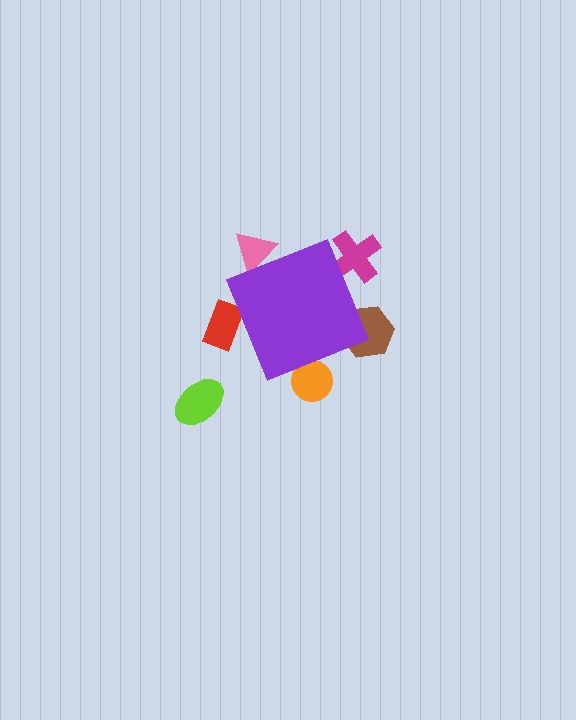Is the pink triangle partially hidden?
Yes, the pink triangle is partially hidden behind the purple diamond.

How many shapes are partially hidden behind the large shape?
5 shapes are partially hidden.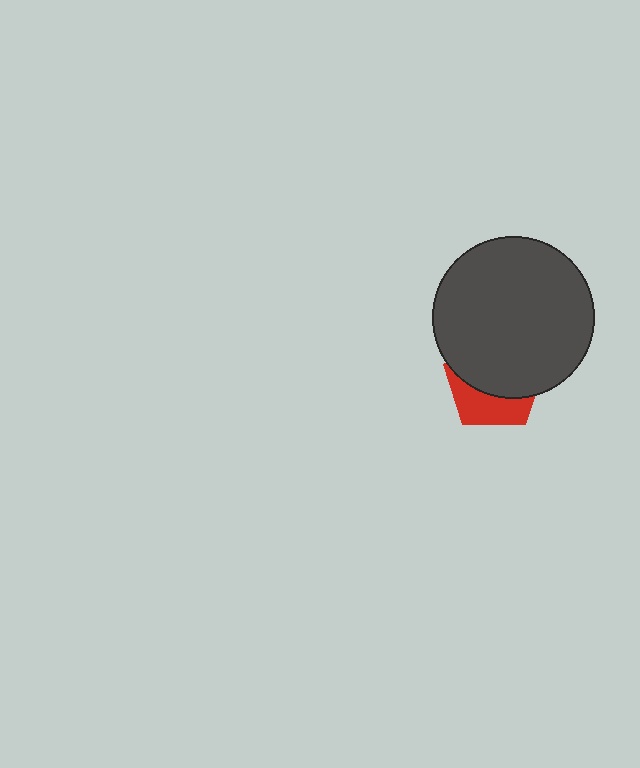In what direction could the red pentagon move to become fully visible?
The red pentagon could move down. That would shift it out from behind the dark gray circle entirely.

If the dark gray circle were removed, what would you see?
You would see the complete red pentagon.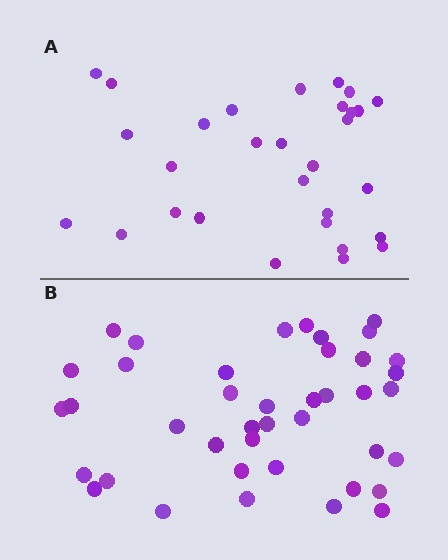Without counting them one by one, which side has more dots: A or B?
Region B (the bottom region) has more dots.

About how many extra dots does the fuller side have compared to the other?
Region B has roughly 12 or so more dots than region A.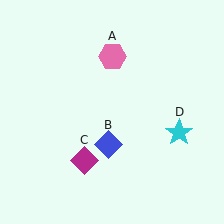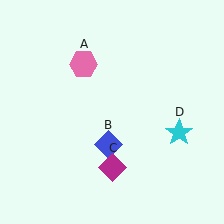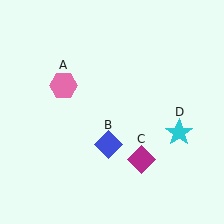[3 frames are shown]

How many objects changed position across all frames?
2 objects changed position: pink hexagon (object A), magenta diamond (object C).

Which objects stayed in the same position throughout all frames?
Blue diamond (object B) and cyan star (object D) remained stationary.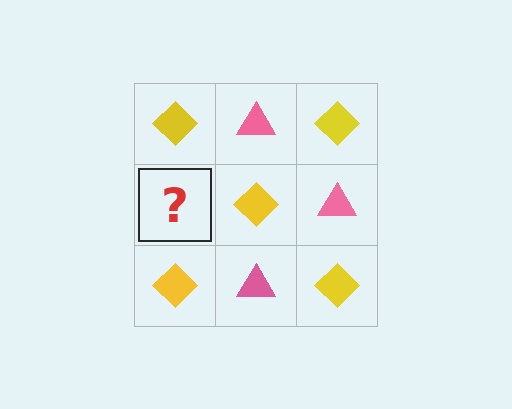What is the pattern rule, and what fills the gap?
The rule is that it alternates yellow diamond and pink triangle in a checkerboard pattern. The gap should be filled with a pink triangle.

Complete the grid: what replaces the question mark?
The question mark should be replaced with a pink triangle.